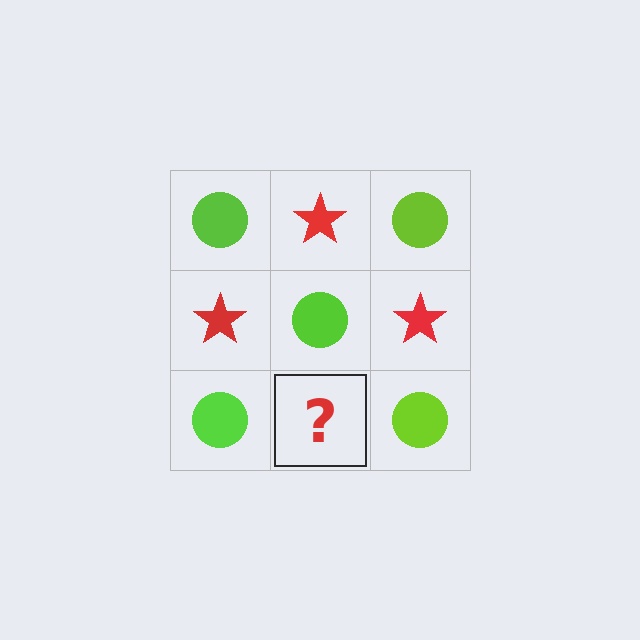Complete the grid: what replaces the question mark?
The question mark should be replaced with a red star.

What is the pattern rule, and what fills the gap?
The rule is that it alternates lime circle and red star in a checkerboard pattern. The gap should be filled with a red star.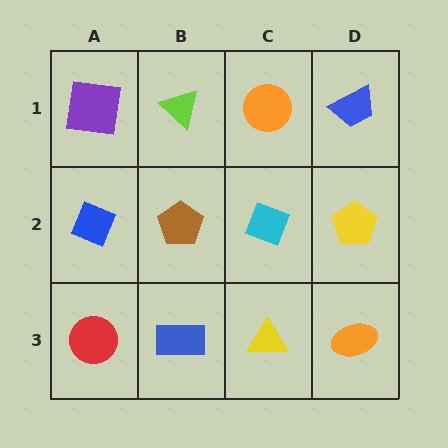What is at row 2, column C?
A cyan diamond.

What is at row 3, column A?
A red circle.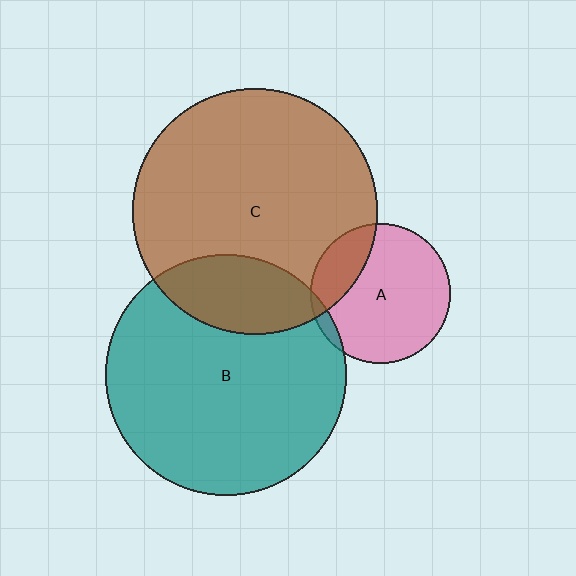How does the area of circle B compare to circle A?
Approximately 2.9 times.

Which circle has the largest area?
Circle C (brown).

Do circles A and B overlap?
Yes.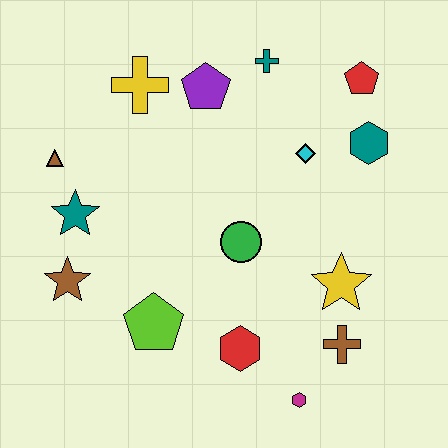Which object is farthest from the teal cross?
The magenta hexagon is farthest from the teal cross.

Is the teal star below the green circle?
No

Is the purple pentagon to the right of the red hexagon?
No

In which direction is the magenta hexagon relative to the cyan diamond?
The magenta hexagon is below the cyan diamond.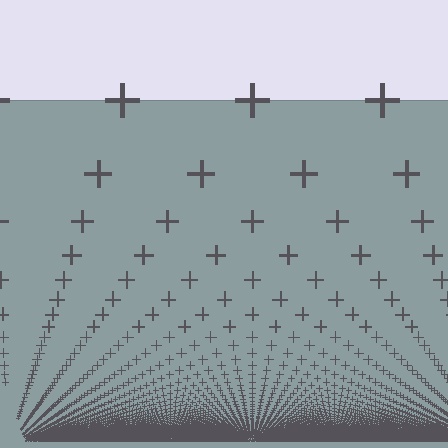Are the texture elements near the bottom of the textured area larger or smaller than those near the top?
Smaller. The gradient is inverted — elements near the bottom are smaller and denser.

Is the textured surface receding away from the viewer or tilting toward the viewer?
The surface appears to tilt toward the viewer. Texture elements get larger and sparser toward the top.